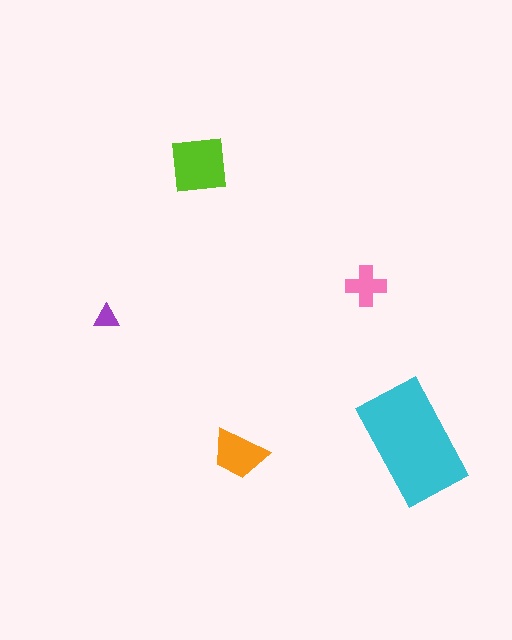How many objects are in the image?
There are 5 objects in the image.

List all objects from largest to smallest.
The cyan rectangle, the lime square, the orange trapezoid, the pink cross, the purple triangle.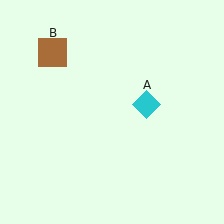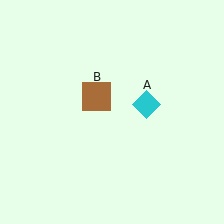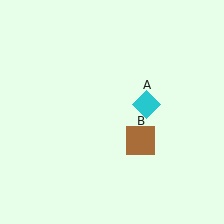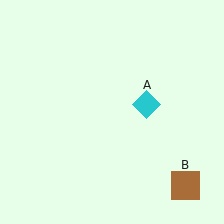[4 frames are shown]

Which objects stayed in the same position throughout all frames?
Cyan diamond (object A) remained stationary.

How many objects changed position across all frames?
1 object changed position: brown square (object B).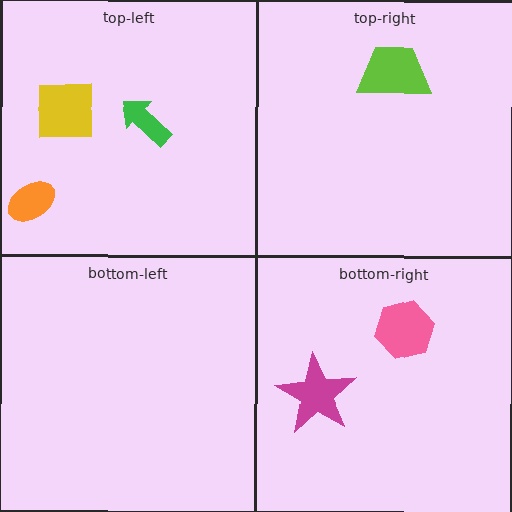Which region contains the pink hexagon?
The bottom-right region.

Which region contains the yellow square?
The top-left region.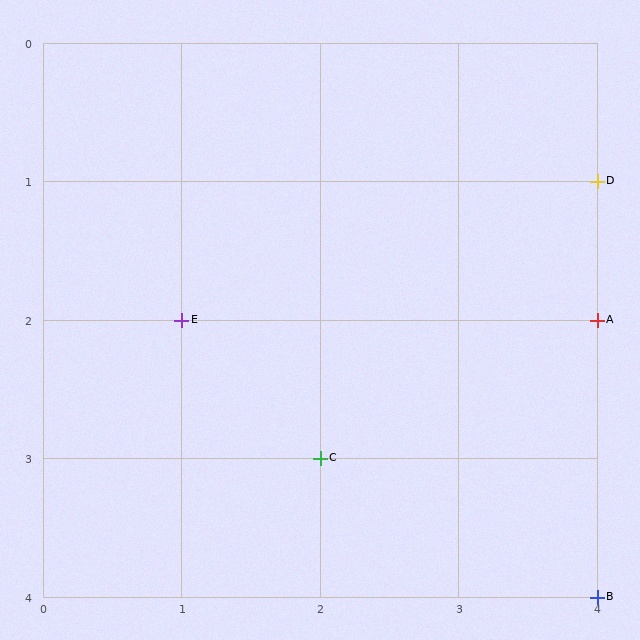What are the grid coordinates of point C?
Point C is at grid coordinates (2, 3).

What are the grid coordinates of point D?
Point D is at grid coordinates (4, 1).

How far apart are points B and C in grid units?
Points B and C are 2 columns and 1 row apart (about 2.2 grid units diagonally).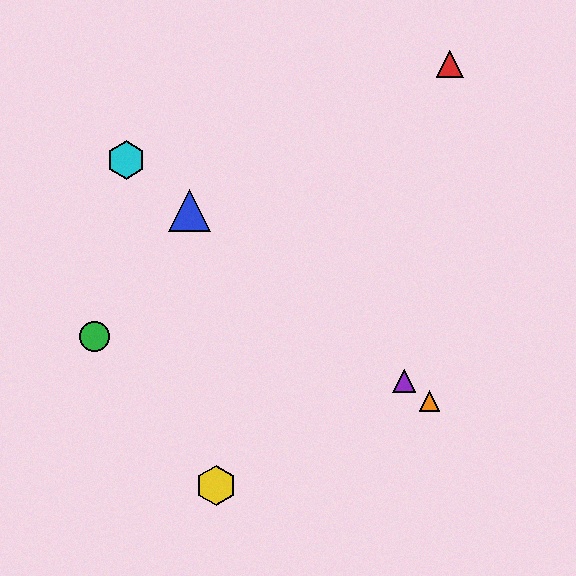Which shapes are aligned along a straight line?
The blue triangle, the purple triangle, the orange triangle, the cyan hexagon are aligned along a straight line.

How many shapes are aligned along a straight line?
4 shapes (the blue triangle, the purple triangle, the orange triangle, the cyan hexagon) are aligned along a straight line.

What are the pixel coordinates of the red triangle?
The red triangle is at (450, 64).